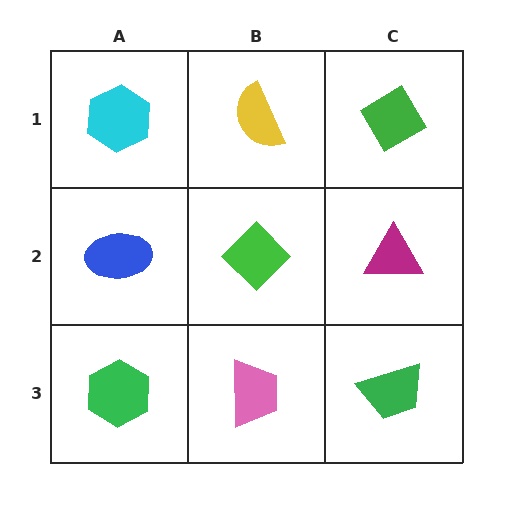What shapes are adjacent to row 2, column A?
A cyan hexagon (row 1, column A), a green hexagon (row 3, column A), a green diamond (row 2, column B).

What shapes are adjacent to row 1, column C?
A magenta triangle (row 2, column C), a yellow semicircle (row 1, column B).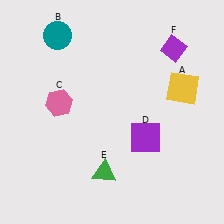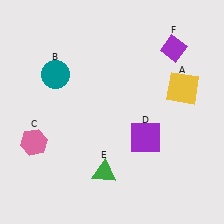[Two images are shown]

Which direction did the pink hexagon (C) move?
The pink hexagon (C) moved down.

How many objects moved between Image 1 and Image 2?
2 objects moved between the two images.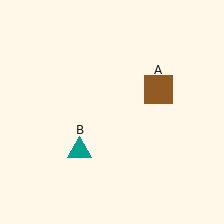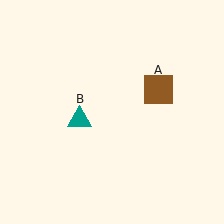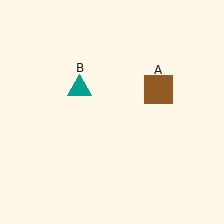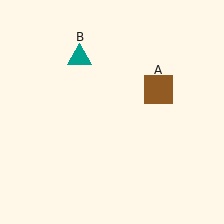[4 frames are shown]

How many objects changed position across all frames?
1 object changed position: teal triangle (object B).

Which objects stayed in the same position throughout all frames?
Brown square (object A) remained stationary.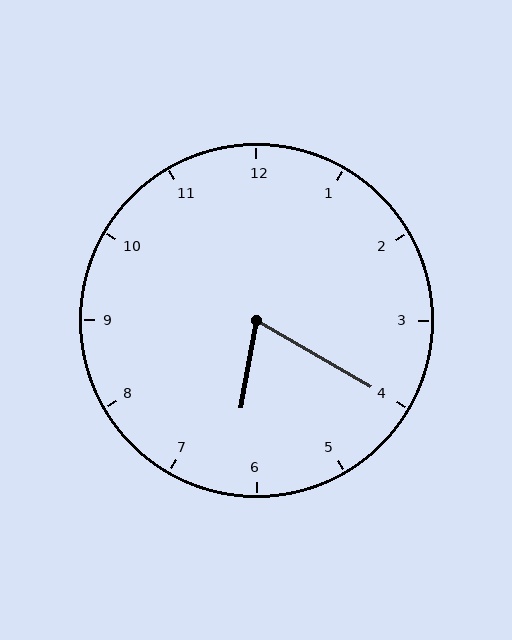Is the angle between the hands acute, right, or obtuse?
It is acute.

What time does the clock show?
6:20.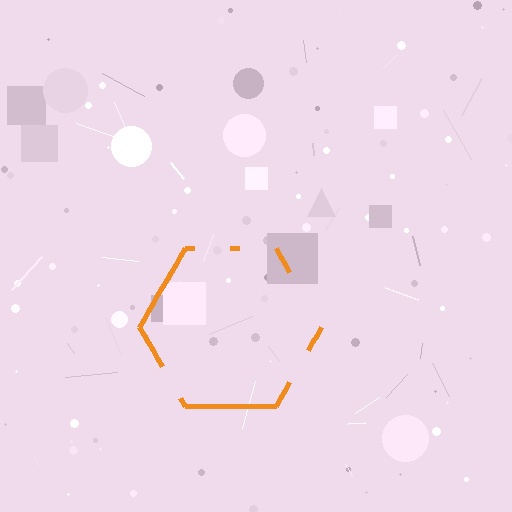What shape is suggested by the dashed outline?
The dashed outline suggests a hexagon.